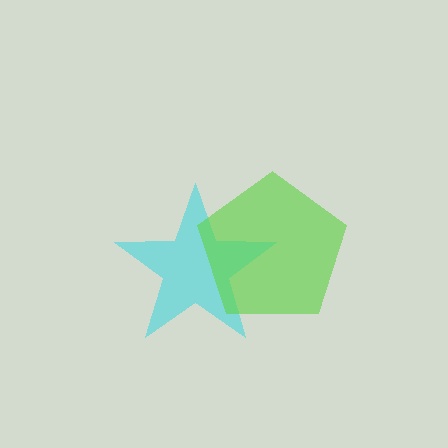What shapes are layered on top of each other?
The layered shapes are: a cyan star, a lime pentagon.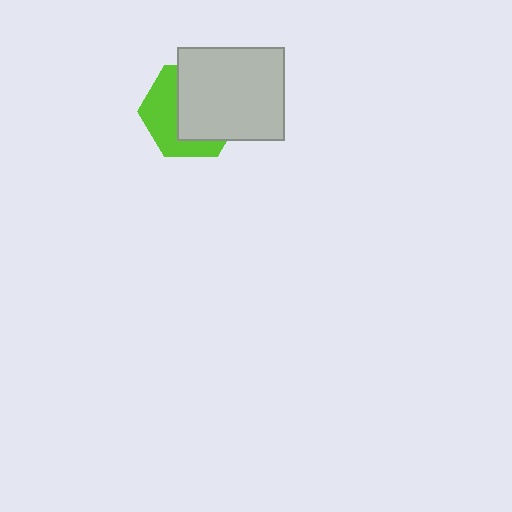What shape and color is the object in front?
The object in front is a light gray rectangle.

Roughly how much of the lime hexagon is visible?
A small part of it is visible (roughly 43%).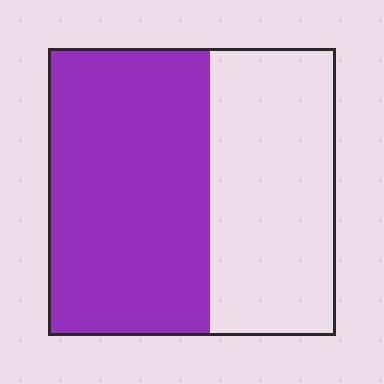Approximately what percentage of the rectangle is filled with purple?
Approximately 55%.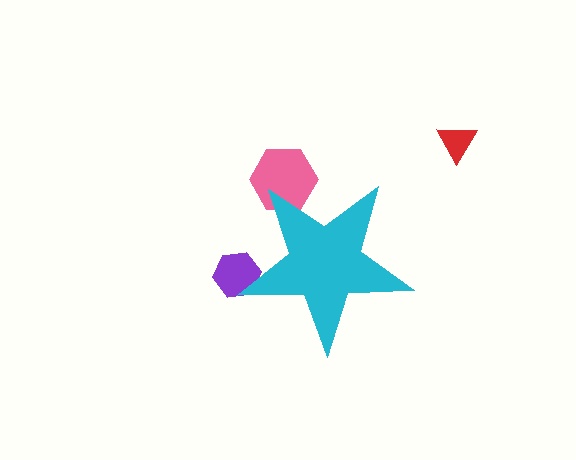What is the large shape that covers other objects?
A cyan star.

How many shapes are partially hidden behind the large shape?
2 shapes are partially hidden.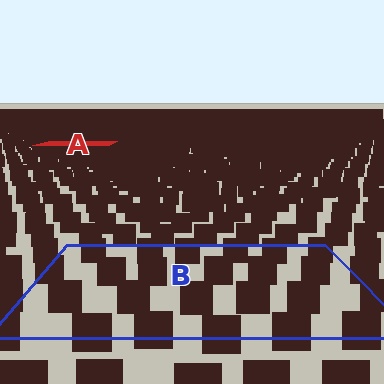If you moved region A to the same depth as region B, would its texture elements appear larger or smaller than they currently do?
They would appear larger. At a closer depth, the same texture elements are projected at a bigger on-screen size.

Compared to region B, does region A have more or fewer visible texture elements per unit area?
Region A has more texture elements per unit area — they are packed more densely because it is farther away.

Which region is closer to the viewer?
Region B is closer. The texture elements there are larger and more spread out.